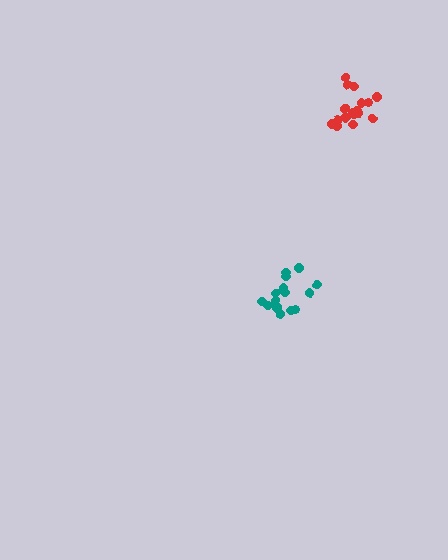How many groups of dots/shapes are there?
There are 2 groups.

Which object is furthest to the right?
The red cluster is rightmost.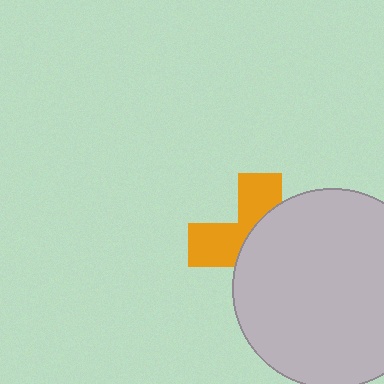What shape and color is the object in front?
The object in front is a light gray circle.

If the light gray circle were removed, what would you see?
You would see the complete orange cross.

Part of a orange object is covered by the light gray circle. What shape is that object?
It is a cross.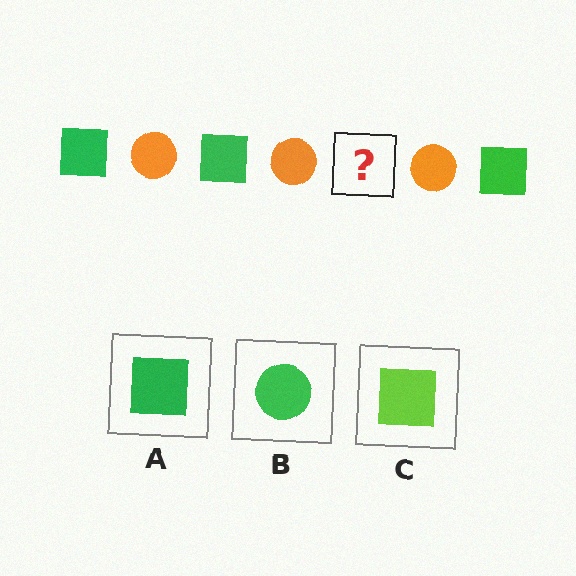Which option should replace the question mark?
Option A.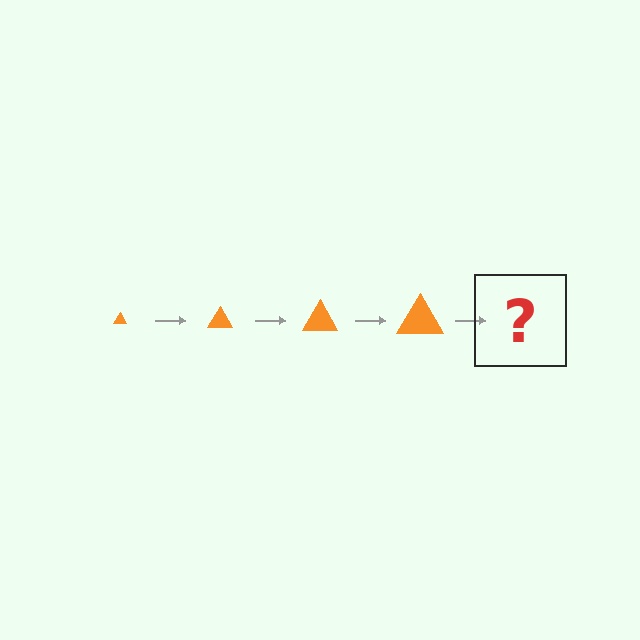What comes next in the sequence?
The next element should be an orange triangle, larger than the previous one.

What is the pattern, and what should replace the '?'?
The pattern is that the triangle gets progressively larger each step. The '?' should be an orange triangle, larger than the previous one.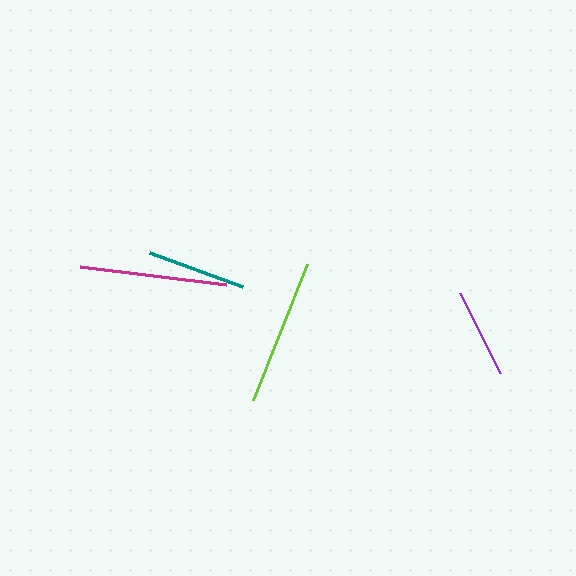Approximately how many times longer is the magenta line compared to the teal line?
The magenta line is approximately 1.5 times the length of the teal line.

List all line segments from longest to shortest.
From longest to shortest: magenta, lime, teal, purple.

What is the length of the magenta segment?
The magenta segment is approximately 146 pixels long.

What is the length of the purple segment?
The purple segment is approximately 90 pixels long.